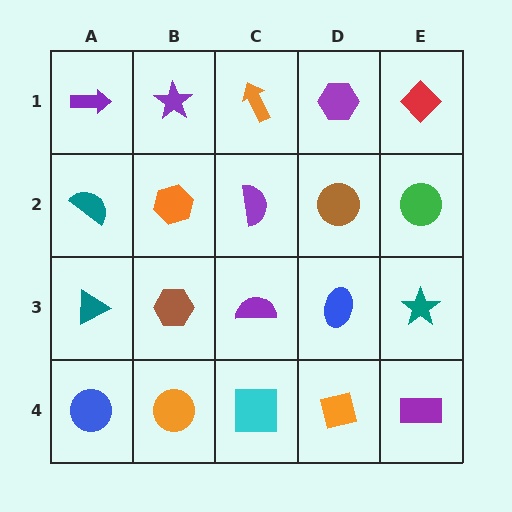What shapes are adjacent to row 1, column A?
A teal semicircle (row 2, column A), a purple star (row 1, column B).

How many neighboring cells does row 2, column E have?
3.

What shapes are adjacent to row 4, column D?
A blue ellipse (row 3, column D), a cyan square (row 4, column C), a purple rectangle (row 4, column E).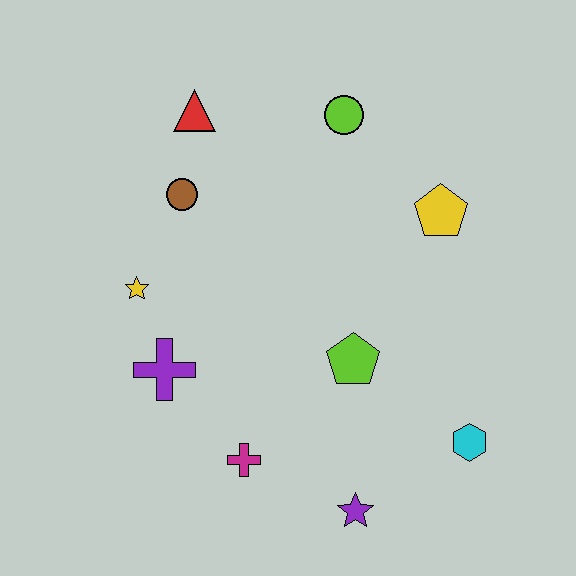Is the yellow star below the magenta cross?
No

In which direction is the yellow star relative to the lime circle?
The yellow star is to the left of the lime circle.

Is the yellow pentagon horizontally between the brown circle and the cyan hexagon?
Yes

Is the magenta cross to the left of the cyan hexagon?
Yes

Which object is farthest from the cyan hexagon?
The red triangle is farthest from the cyan hexagon.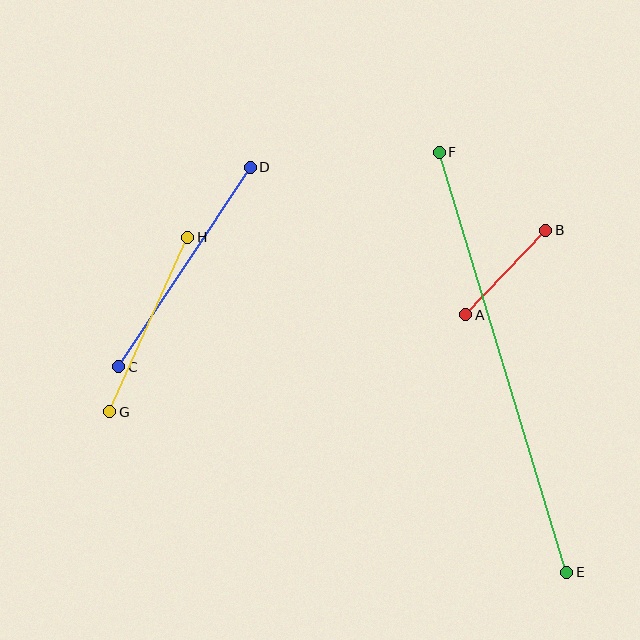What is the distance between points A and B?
The distance is approximately 116 pixels.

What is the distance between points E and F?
The distance is approximately 439 pixels.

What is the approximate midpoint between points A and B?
The midpoint is at approximately (506, 273) pixels.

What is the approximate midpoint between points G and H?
The midpoint is at approximately (149, 324) pixels.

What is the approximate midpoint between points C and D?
The midpoint is at approximately (184, 267) pixels.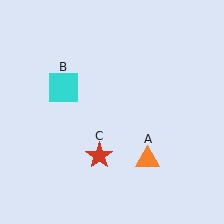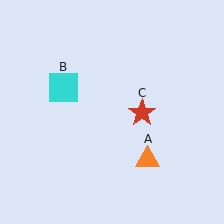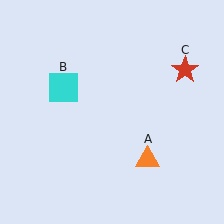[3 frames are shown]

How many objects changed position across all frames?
1 object changed position: red star (object C).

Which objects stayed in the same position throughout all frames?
Orange triangle (object A) and cyan square (object B) remained stationary.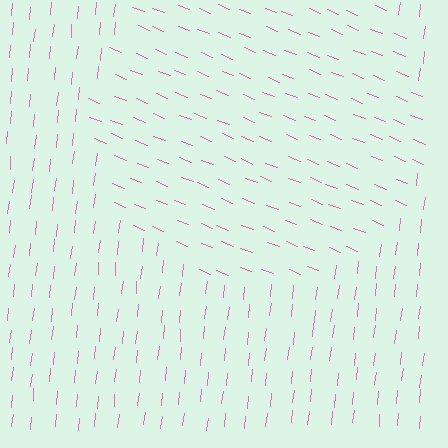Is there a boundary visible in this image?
Yes, there is a texture boundary formed by a change in line orientation.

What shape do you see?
I see a circle.